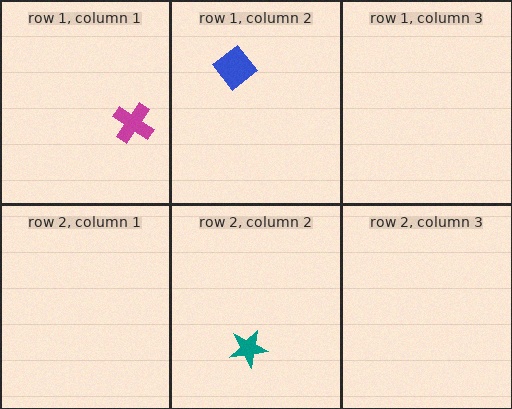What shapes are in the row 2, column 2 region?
The teal star.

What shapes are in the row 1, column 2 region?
The blue diamond.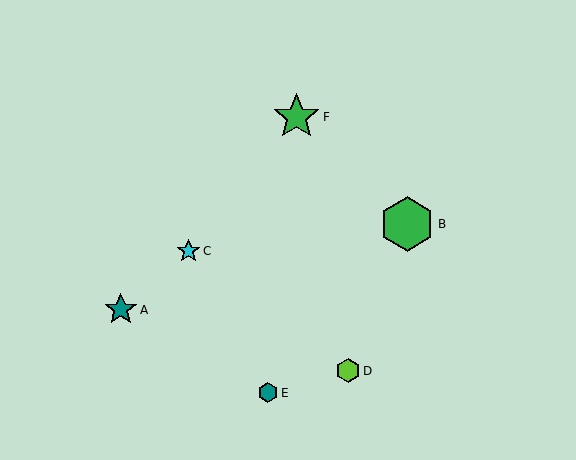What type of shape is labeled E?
Shape E is a teal hexagon.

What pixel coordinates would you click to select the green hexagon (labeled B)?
Click at (407, 224) to select the green hexagon B.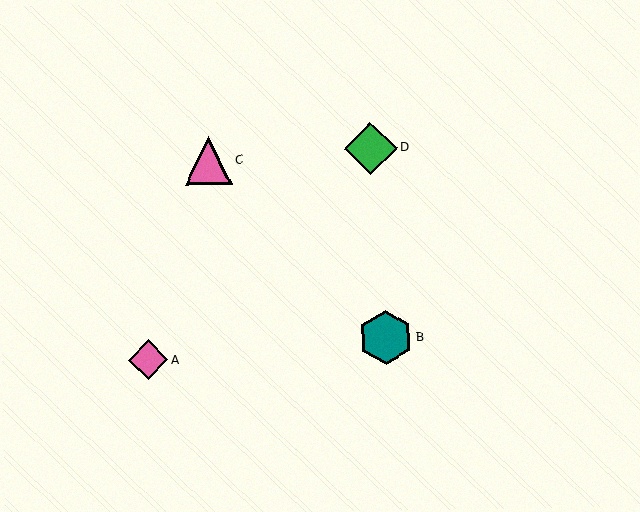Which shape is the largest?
The teal hexagon (labeled B) is the largest.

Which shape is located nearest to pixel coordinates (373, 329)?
The teal hexagon (labeled B) at (386, 337) is nearest to that location.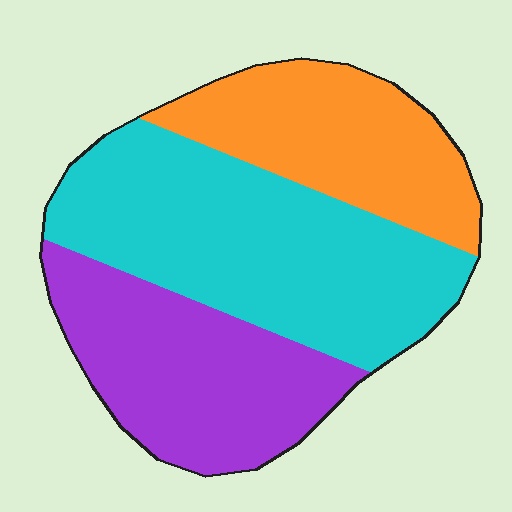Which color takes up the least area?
Orange, at roughly 25%.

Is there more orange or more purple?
Purple.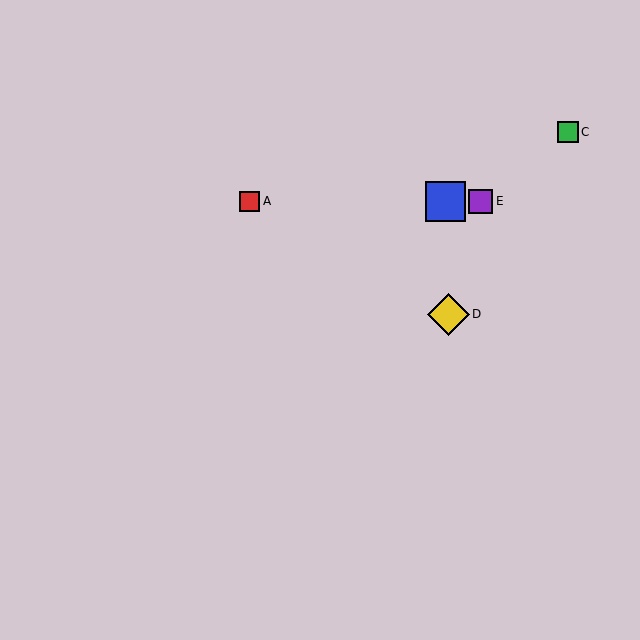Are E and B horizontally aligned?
Yes, both are at y≈201.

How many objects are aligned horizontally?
3 objects (A, B, E) are aligned horizontally.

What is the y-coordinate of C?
Object C is at y≈132.